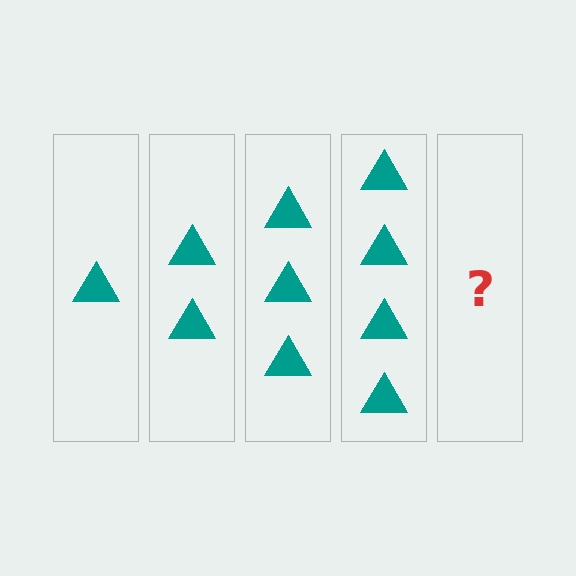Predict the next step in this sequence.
The next step is 5 triangles.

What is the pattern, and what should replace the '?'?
The pattern is that each step adds one more triangle. The '?' should be 5 triangles.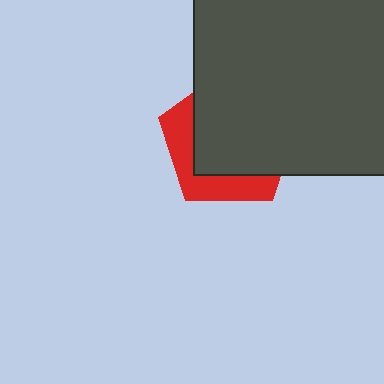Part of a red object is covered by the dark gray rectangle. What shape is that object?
It is a pentagon.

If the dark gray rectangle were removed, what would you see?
You would see the complete red pentagon.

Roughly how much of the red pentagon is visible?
A small part of it is visible (roughly 34%).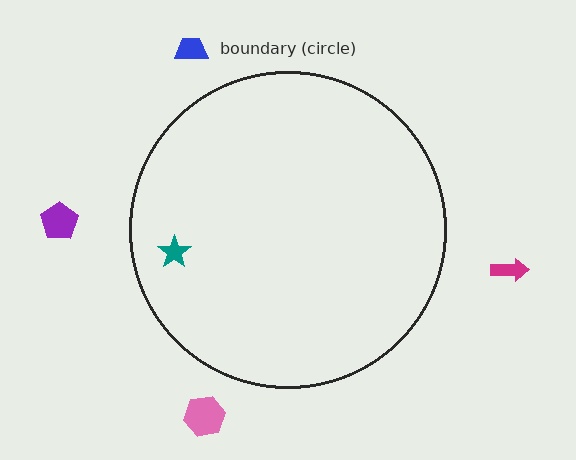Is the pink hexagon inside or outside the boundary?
Outside.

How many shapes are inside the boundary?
1 inside, 4 outside.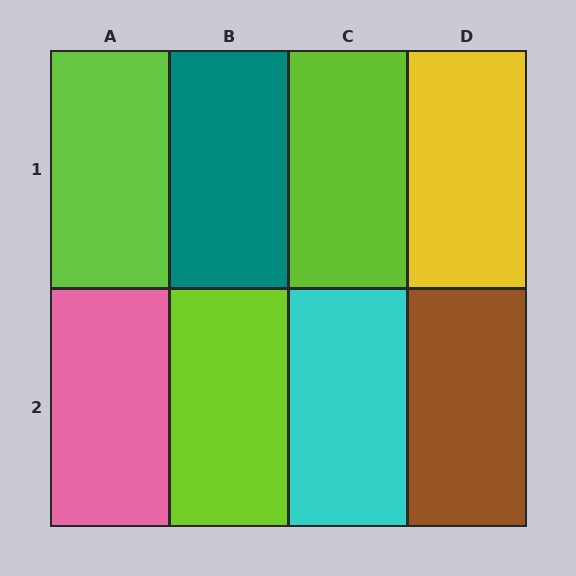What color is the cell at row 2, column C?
Cyan.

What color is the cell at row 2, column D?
Brown.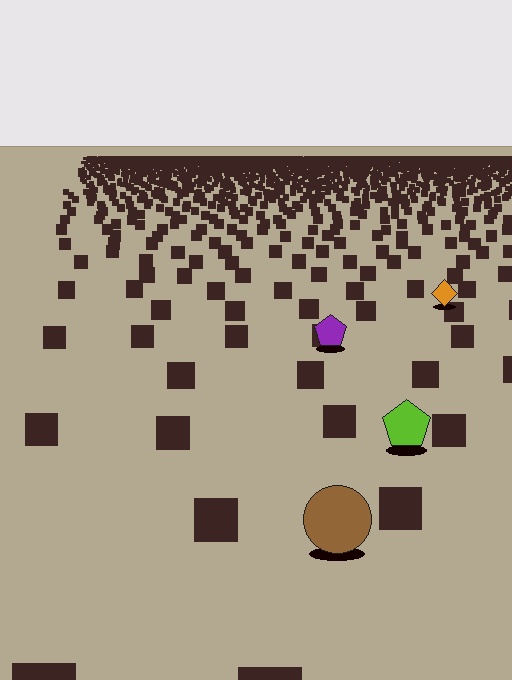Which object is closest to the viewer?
The brown circle is closest. The texture marks near it are larger and more spread out.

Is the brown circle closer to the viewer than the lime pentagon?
Yes. The brown circle is closer — you can tell from the texture gradient: the ground texture is coarser near it.